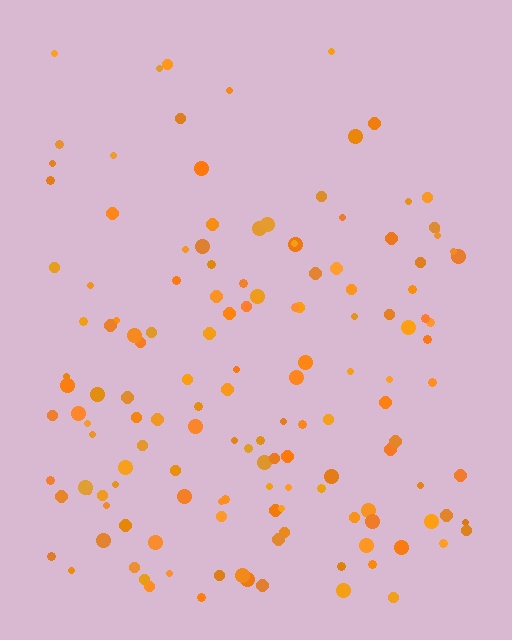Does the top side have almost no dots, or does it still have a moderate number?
Still a moderate number, just noticeably fewer than the bottom.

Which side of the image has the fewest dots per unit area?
The top.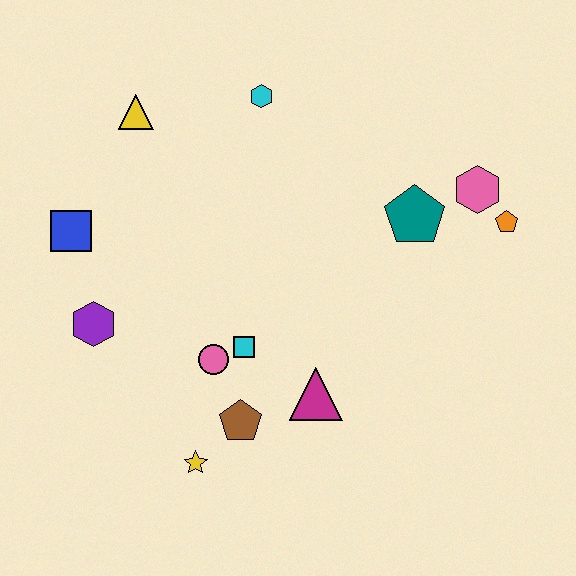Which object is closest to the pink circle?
The cyan square is closest to the pink circle.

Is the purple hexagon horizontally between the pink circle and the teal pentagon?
No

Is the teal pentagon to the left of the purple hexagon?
No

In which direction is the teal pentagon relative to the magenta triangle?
The teal pentagon is above the magenta triangle.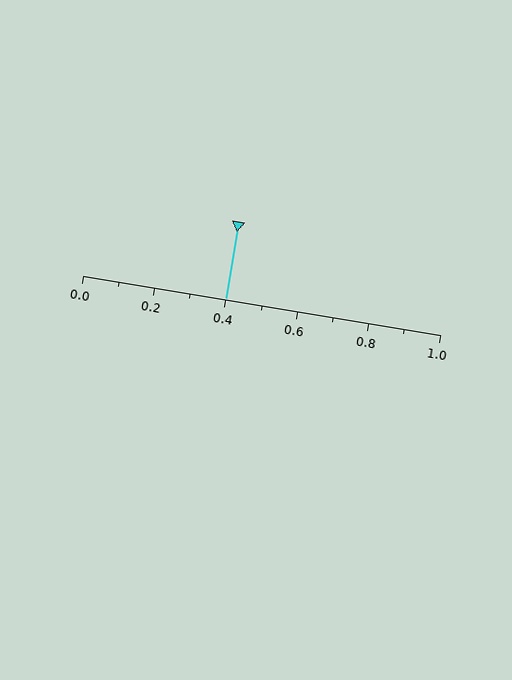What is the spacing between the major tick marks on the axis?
The major ticks are spaced 0.2 apart.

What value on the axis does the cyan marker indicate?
The marker indicates approximately 0.4.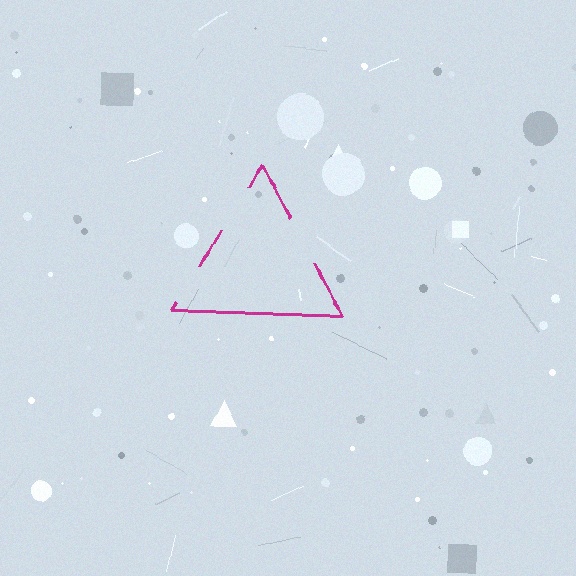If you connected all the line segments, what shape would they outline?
They would outline a triangle.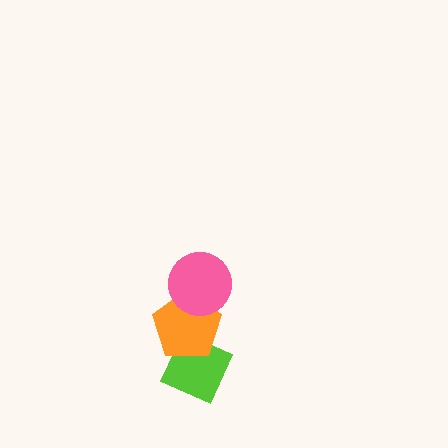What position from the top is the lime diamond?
The lime diamond is 3rd from the top.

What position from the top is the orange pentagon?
The orange pentagon is 2nd from the top.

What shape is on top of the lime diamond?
The orange pentagon is on top of the lime diamond.